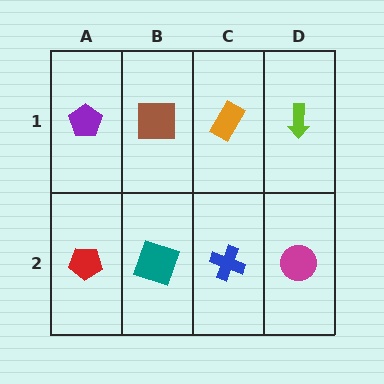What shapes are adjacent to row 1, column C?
A blue cross (row 2, column C), a brown square (row 1, column B), a lime arrow (row 1, column D).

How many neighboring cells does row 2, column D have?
2.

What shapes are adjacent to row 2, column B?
A brown square (row 1, column B), a red pentagon (row 2, column A), a blue cross (row 2, column C).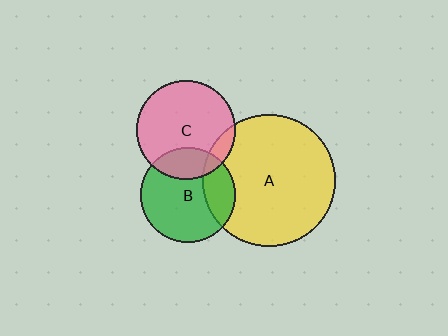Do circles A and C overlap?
Yes.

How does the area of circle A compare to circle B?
Approximately 2.0 times.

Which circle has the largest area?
Circle A (yellow).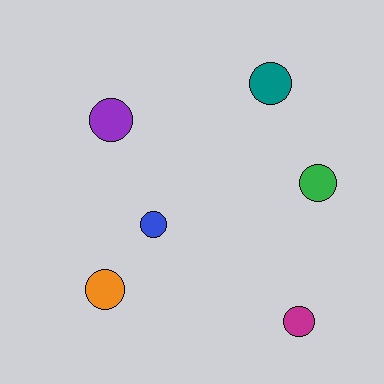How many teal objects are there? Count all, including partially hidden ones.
There is 1 teal object.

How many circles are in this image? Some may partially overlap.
There are 6 circles.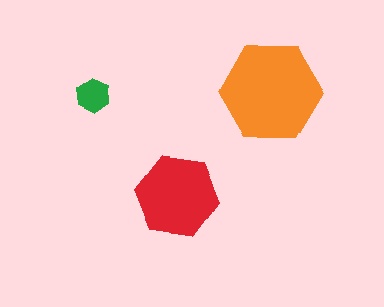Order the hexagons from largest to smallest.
the orange one, the red one, the green one.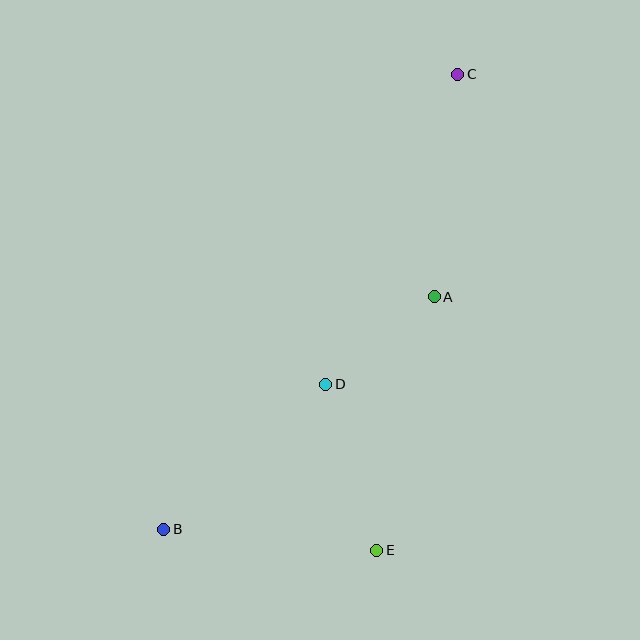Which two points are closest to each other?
Points A and D are closest to each other.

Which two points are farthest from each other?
Points B and C are farthest from each other.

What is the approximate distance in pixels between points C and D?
The distance between C and D is approximately 337 pixels.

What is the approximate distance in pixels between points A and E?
The distance between A and E is approximately 260 pixels.